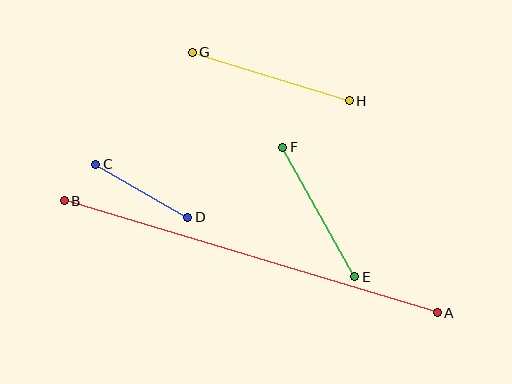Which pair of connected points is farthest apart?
Points A and B are farthest apart.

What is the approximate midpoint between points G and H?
The midpoint is at approximately (271, 77) pixels.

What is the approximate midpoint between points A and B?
The midpoint is at approximately (251, 257) pixels.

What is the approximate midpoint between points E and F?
The midpoint is at approximately (319, 212) pixels.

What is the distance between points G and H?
The distance is approximately 165 pixels.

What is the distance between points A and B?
The distance is approximately 390 pixels.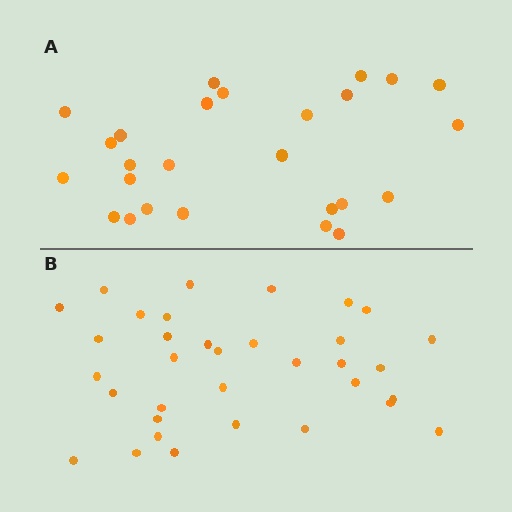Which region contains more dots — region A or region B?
Region B (the bottom region) has more dots.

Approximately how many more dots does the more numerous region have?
Region B has roughly 8 or so more dots than region A.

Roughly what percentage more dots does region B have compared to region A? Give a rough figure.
About 30% more.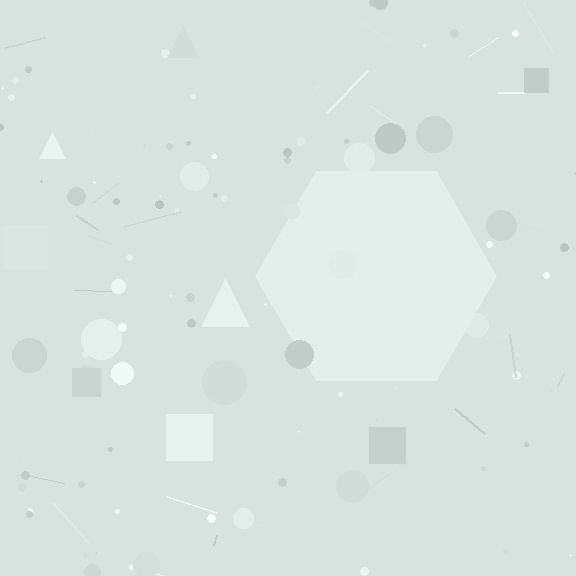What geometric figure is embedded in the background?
A hexagon is embedded in the background.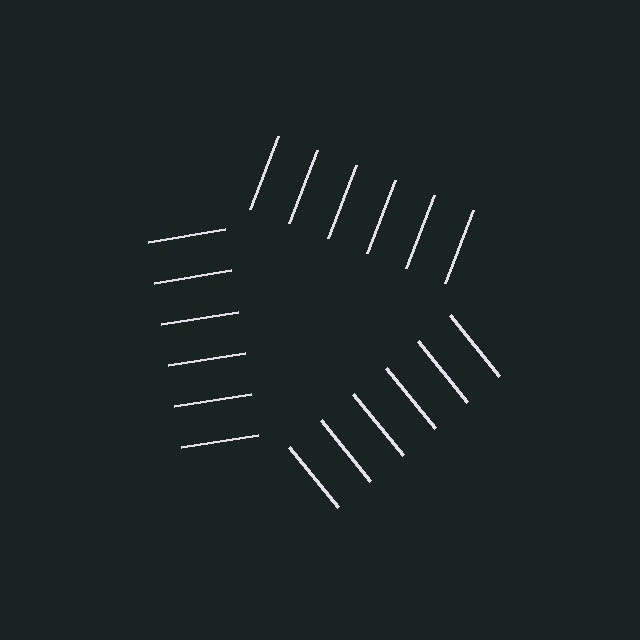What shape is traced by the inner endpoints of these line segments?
An illusory triangle — the line segments terminate on its edges but no continuous stroke is drawn.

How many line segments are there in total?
18 — 6 along each of the 3 edges.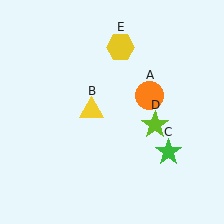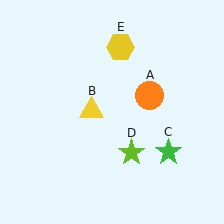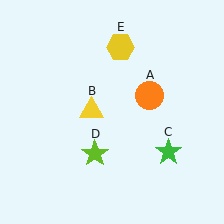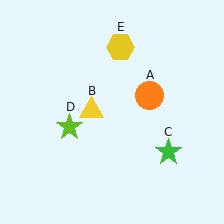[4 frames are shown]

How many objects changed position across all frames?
1 object changed position: lime star (object D).